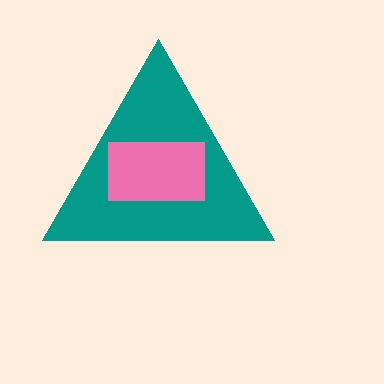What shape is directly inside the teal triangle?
The pink rectangle.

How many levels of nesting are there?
2.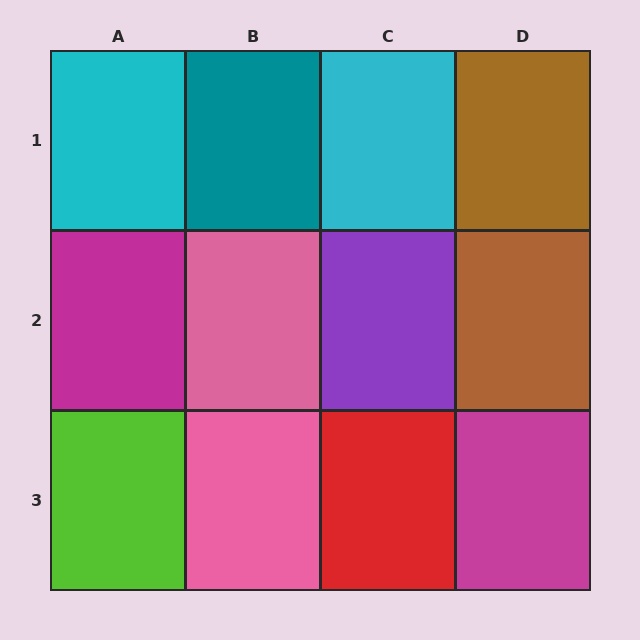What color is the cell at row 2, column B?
Pink.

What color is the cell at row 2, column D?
Brown.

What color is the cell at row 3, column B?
Pink.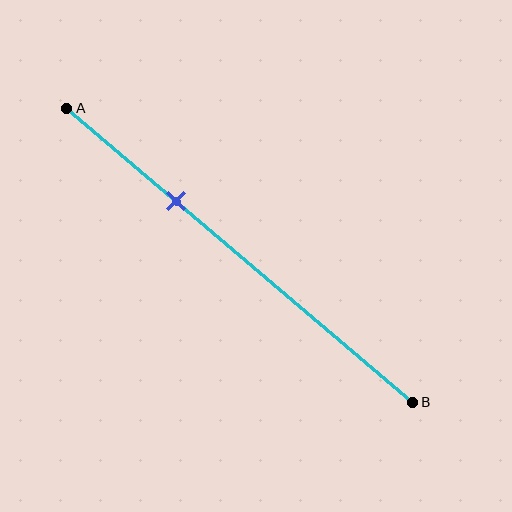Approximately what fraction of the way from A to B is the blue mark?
The blue mark is approximately 30% of the way from A to B.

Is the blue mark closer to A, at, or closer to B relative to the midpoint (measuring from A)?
The blue mark is closer to point A than the midpoint of segment AB.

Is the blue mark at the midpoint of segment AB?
No, the mark is at about 30% from A, not at the 50% midpoint.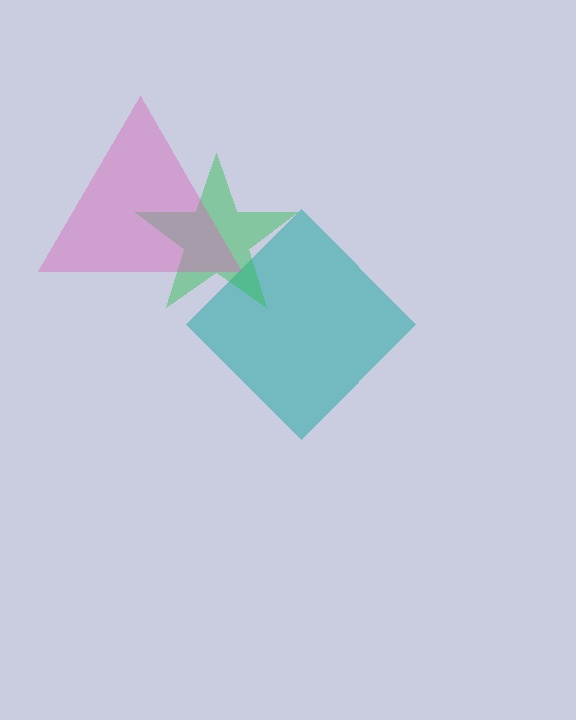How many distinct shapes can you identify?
There are 3 distinct shapes: a teal diamond, a green star, a pink triangle.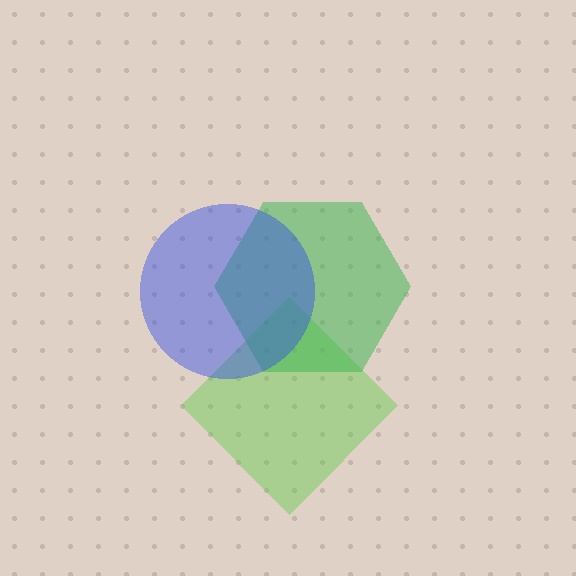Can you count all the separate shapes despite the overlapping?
Yes, there are 3 separate shapes.